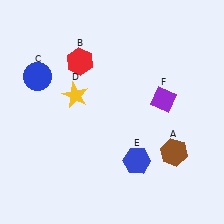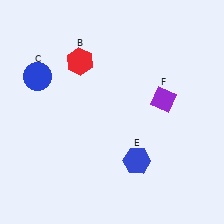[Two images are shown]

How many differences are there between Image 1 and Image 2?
There are 2 differences between the two images.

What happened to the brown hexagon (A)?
The brown hexagon (A) was removed in Image 2. It was in the bottom-right area of Image 1.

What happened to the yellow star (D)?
The yellow star (D) was removed in Image 2. It was in the top-left area of Image 1.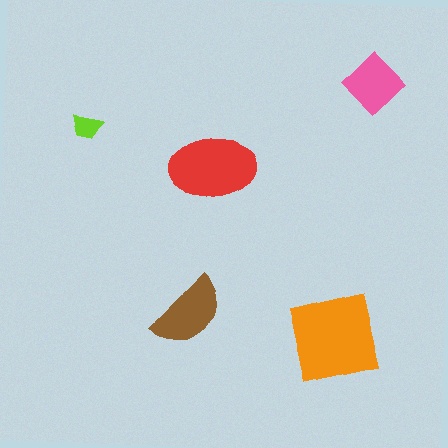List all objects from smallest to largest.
The lime trapezoid, the pink diamond, the brown semicircle, the red ellipse, the orange square.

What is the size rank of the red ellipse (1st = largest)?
2nd.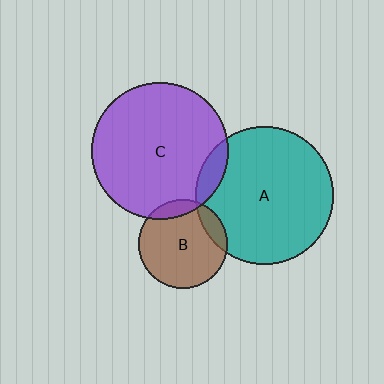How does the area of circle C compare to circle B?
Approximately 2.4 times.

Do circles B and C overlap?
Yes.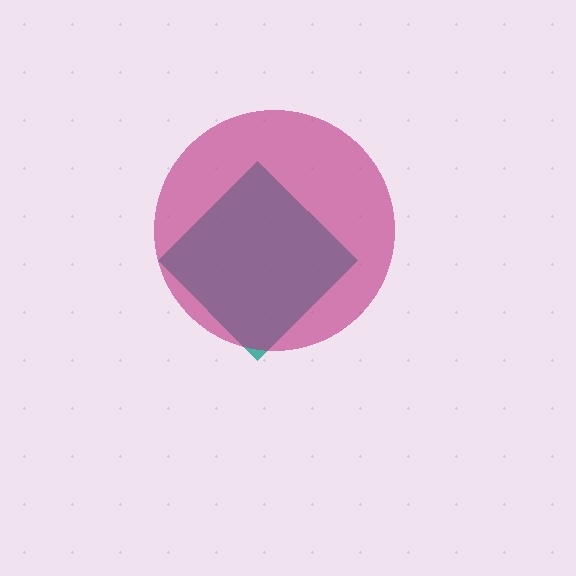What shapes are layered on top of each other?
The layered shapes are: a teal diamond, a magenta circle.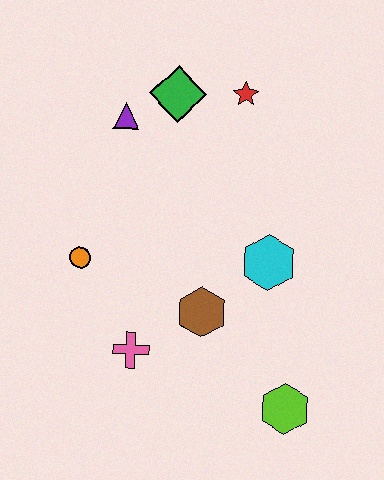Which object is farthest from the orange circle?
The lime hexagon is farthest from the orange circle.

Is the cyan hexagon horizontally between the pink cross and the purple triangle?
No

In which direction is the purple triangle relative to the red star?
The purple triangle is to the left of the red star.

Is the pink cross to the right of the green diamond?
No